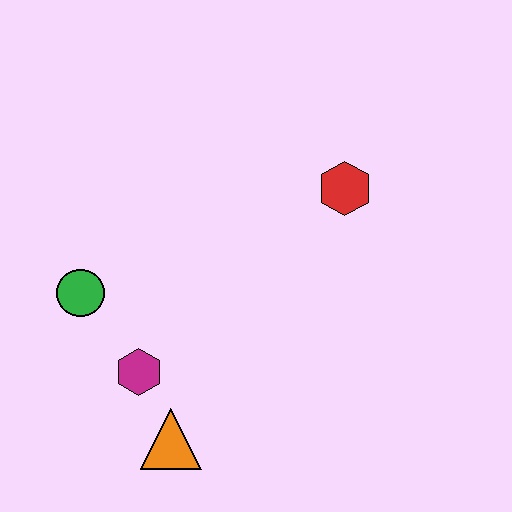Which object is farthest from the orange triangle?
The red hexagon is farthest from the orange triangle.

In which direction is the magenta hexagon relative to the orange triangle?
The magenta hexagon is above the orange triangle.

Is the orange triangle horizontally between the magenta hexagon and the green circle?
No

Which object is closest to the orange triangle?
The magenta hexagon is closest to the orange triangle.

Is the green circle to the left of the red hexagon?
Yes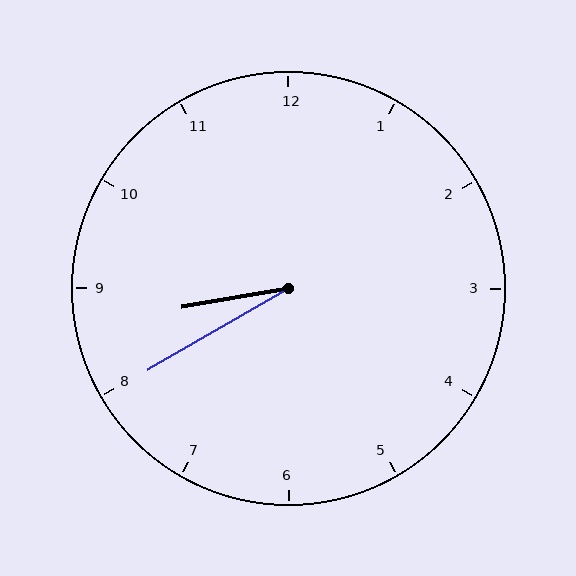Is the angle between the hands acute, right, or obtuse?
It is acute.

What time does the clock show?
8:40.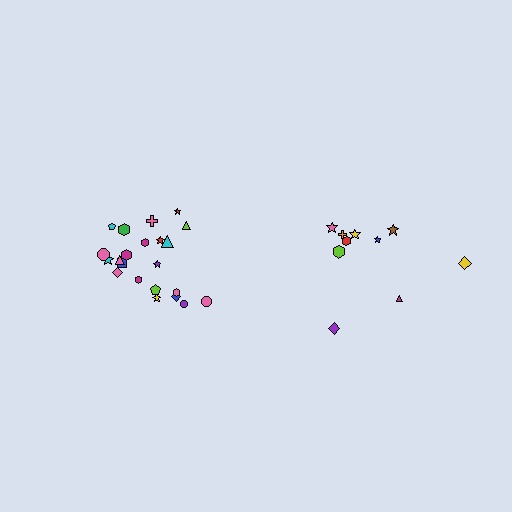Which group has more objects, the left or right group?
The left group.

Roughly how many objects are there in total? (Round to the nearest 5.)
Roughly 30 objects in total.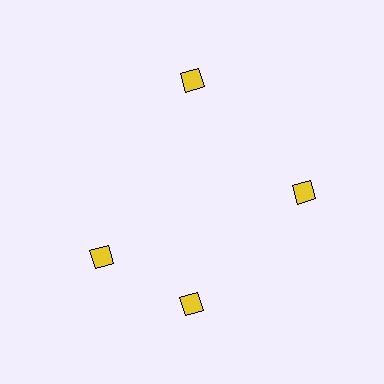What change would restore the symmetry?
The symmetry would be restored by rotating it back into even spacing with its neighbors so that all 4 diamonds sit at equal angles and equal distance from the center.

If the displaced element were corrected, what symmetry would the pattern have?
It would have 4-fold rotational symmetry — the pattern would map onto itself every 90 degrees.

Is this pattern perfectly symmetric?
No. The 4 yellow diamonds are arranged in a ring, but one element near the 9 o'clock position is rotated out of alignment along the ring, breaking the 4-fold rotational symmetry.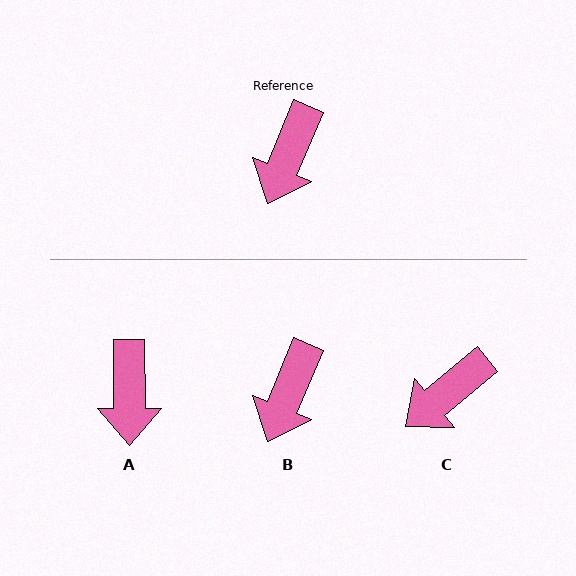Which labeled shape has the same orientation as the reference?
B.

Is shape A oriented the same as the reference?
No, it is off by about 23 degrees.